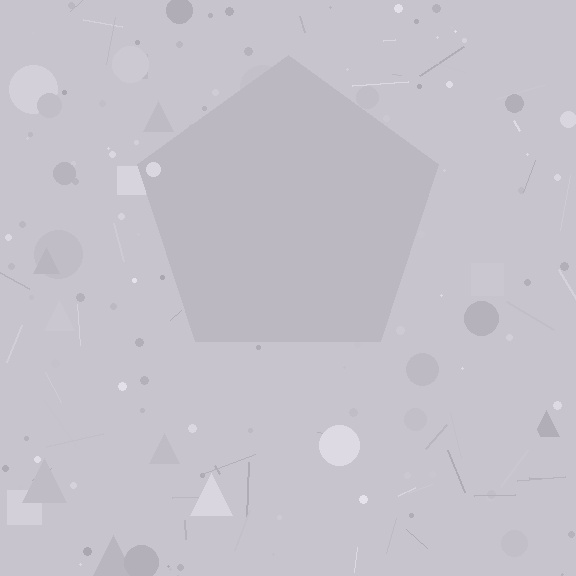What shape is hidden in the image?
A pentagon is hidden in the image.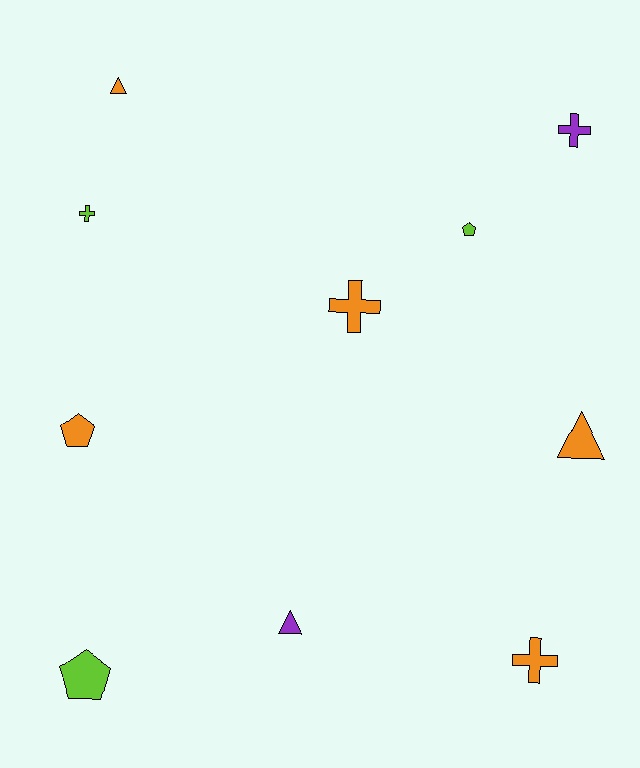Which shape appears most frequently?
Cross, with 4 objects.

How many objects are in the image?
There are 10 objects.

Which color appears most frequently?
Orange, with 5 objects.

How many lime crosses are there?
There is 1 lime cross.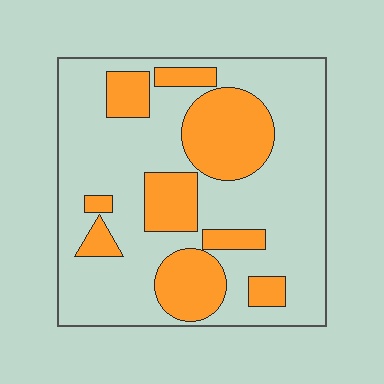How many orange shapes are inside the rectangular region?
9.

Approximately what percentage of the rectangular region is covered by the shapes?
Approximately 30%.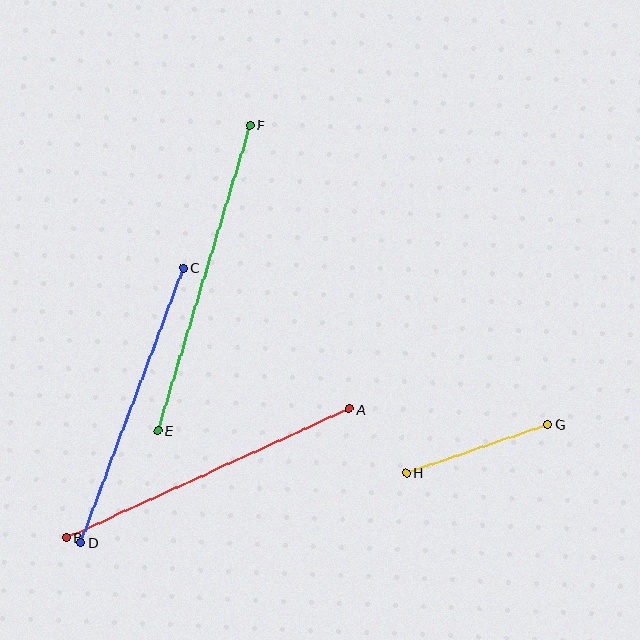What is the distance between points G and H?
The distance is approximately 149 pixels.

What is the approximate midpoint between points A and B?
The midpoint is at approximately (208, 473) pixels.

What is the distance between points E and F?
The distance is approximately 319 pixels.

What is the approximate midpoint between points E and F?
The midpoint is at approximately (204, 278) pixels.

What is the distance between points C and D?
The distance is approximately 293 pixels.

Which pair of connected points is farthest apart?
Points E and F are farthest apart.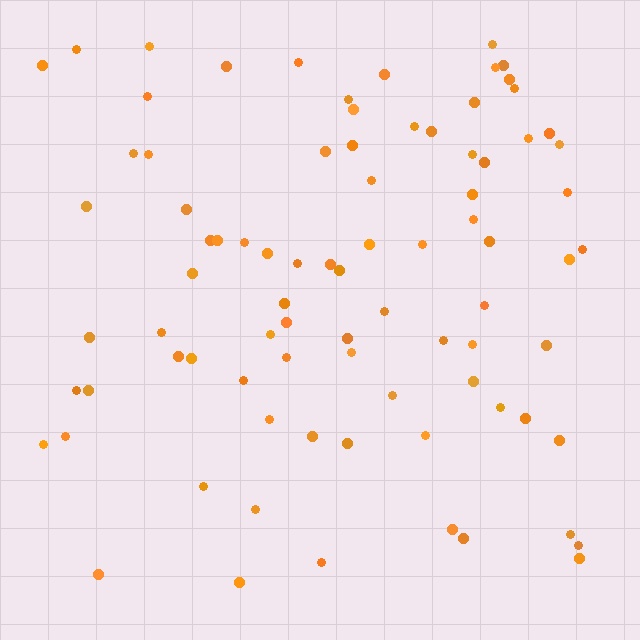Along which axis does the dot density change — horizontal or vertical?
Vertical.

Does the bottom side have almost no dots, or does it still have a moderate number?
Still a moderate number, just noticeably fewer than the top.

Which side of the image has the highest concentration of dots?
The top.